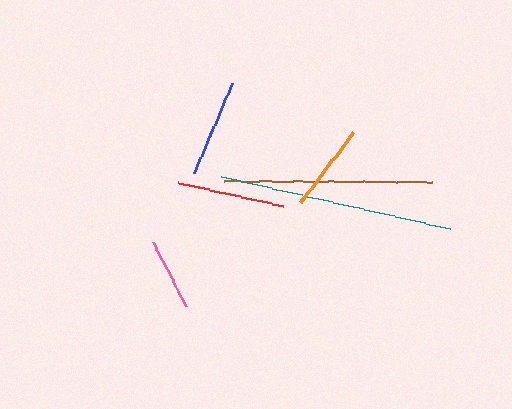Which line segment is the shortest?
The pink line is the shortest at approximately 72 pixels.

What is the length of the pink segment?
The pink segment is approximately 72 pixels long.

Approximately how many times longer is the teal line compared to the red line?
The teal line is approximately 2.2 times the length of the red line.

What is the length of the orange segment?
The orange segment is approximately 88 pixels long.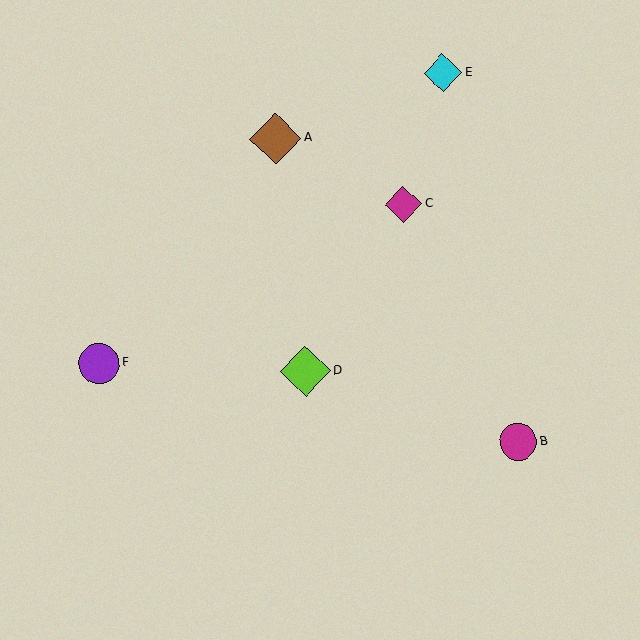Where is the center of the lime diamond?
The center of the lime diamond is at (305, 372).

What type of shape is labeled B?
Shape B is a magenta circle.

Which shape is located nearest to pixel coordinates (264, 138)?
The brown diamond (labeled A) at (275, 139) is nearest to that location.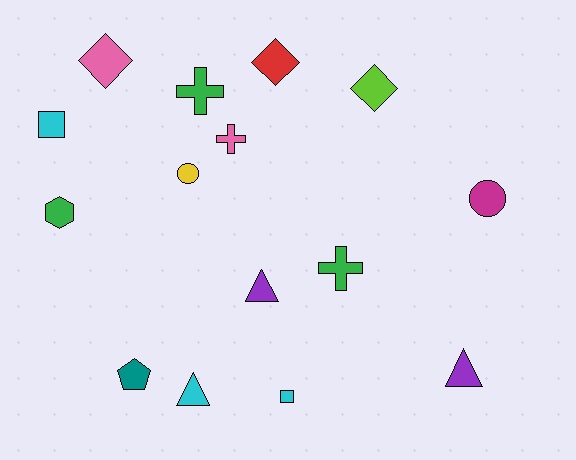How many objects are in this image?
There are 15 objects.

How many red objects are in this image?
There is 1 red object.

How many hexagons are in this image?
There is 1 hexagon.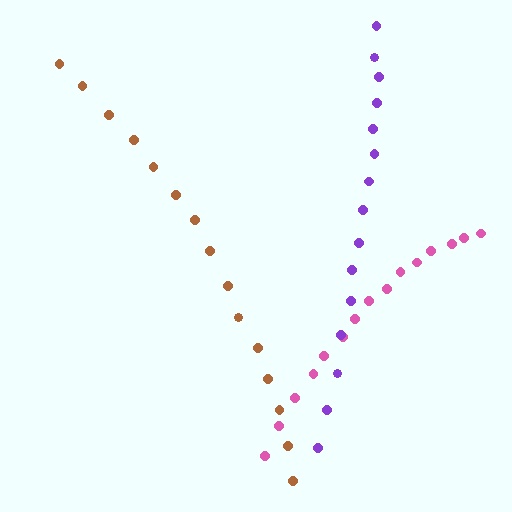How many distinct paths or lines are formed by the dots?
There are 3 distinct paths.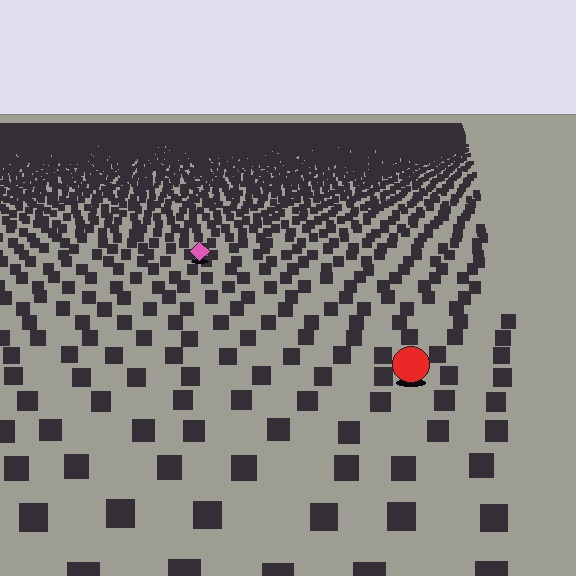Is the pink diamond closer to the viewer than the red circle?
No. The red circle is closer — you can tell from the texture gradient: the ground texture is coarser near it.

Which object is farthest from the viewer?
The pink diamond is farthest from the viewer. It appears smaller and the ground texture around it is denser.